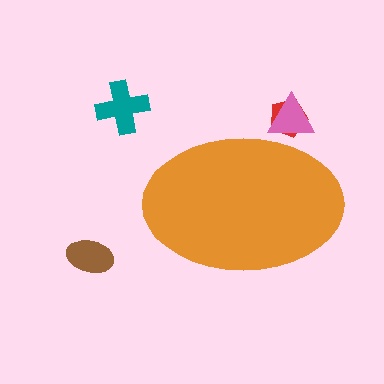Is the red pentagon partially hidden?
Yes, the red pentagon is partially hidden behind the orange ellipse.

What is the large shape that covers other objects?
An orange ellipse.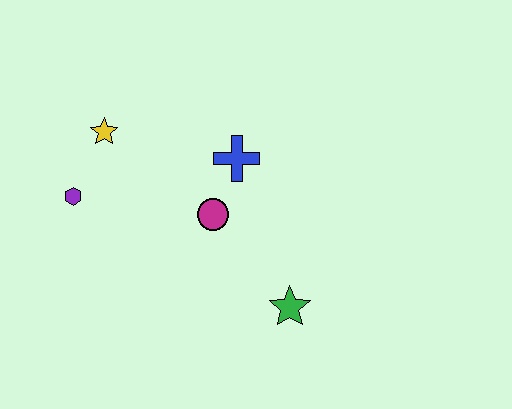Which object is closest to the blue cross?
The magenta circle is closest to the blue cross.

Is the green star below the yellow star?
Yes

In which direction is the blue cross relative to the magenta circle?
The blue cross is above the magenta circle.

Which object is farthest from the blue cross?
The purple hexagon is farthest from the blue cross.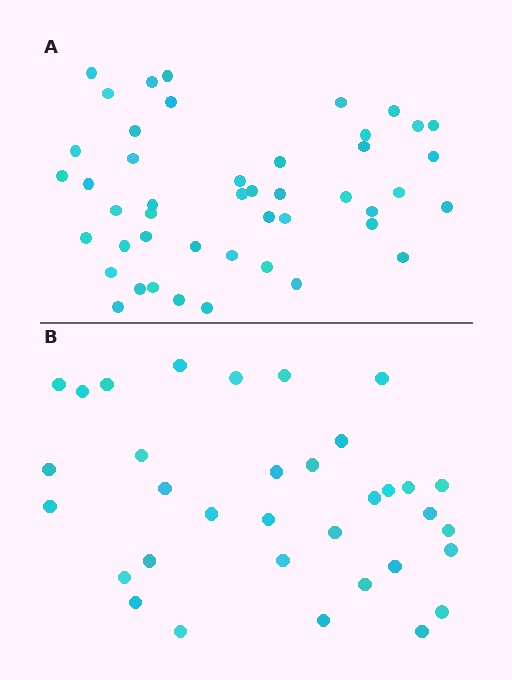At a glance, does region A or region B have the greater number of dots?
Region A (the top region) has more dots.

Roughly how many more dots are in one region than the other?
Region A has roughly 12 or so more dots than region B.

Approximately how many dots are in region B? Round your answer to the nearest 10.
About 30 dots. (The exact count is 34, which rounds to 30.)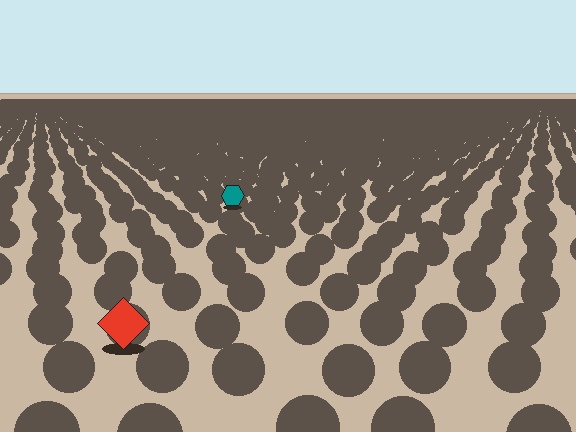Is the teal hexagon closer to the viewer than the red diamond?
No. The red diamond is closer — you can tell from the texture gradient: the ground texture is coarser near it.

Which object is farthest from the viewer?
The teal hexagon is farthest from the viewer. It appears smaller and the ground texture around it is denser.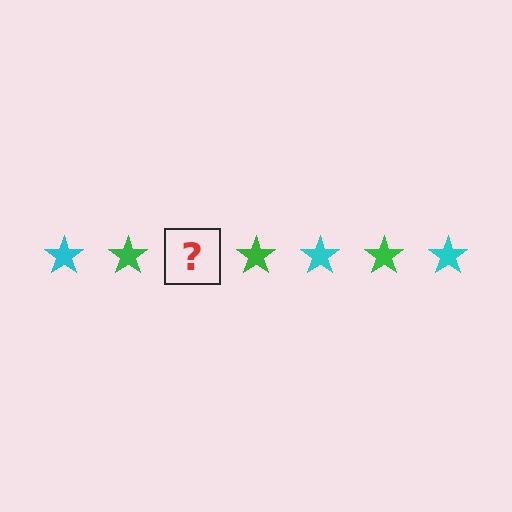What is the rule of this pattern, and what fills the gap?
The rule is that the pattern cycles through cyan, green stars. The gap should be filled with a cyan star.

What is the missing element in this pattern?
The missing element is a cyan star.